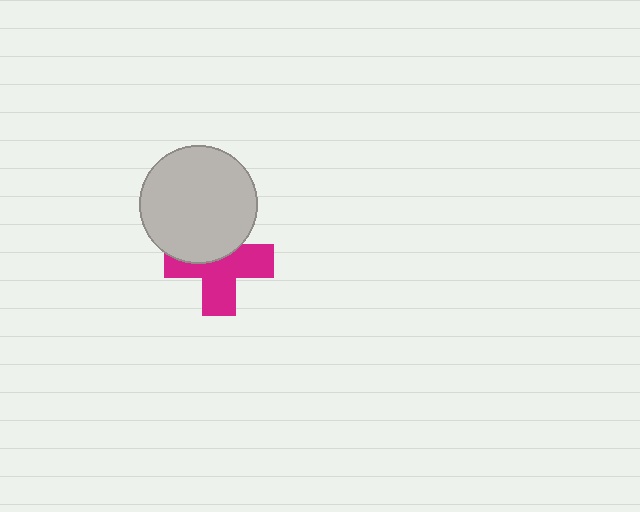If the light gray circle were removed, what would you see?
You would see the complete magenta cross.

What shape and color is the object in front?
The object in front is a light gray circle.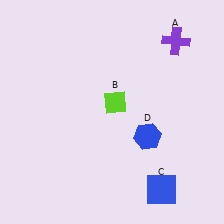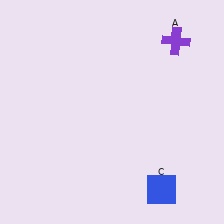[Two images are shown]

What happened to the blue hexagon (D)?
The blue hexagon (D) was removed in Image 2. It was in the bottom-right area of Image 1.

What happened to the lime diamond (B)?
The lime diamond (B) was removed in Image 2. It was in the top-right area of Image 1.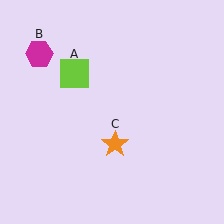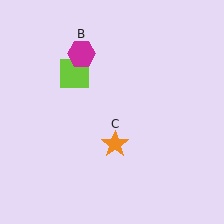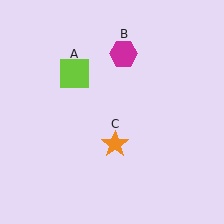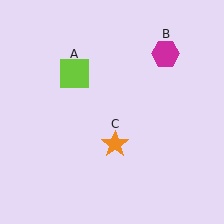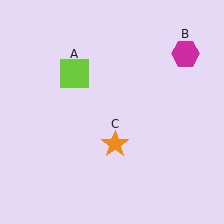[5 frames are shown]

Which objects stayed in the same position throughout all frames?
Lime square (object A) and orange star (object C) remained stationary.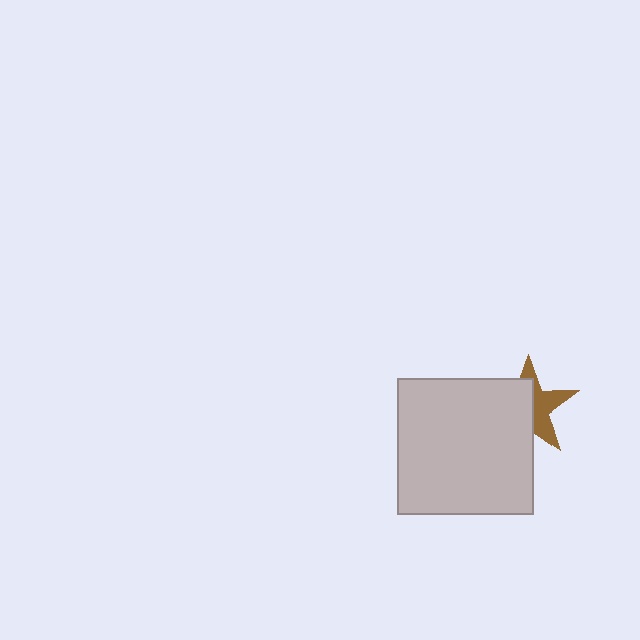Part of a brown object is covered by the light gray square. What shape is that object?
It is a star.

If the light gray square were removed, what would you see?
You would see the complete brown star.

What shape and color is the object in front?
The object in front is a light gray square.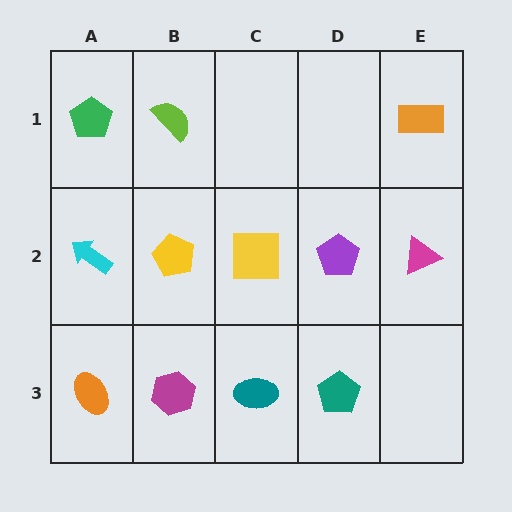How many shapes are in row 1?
3 shapes.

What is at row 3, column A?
An orange ellipse.